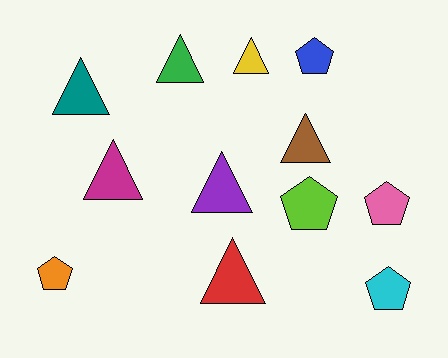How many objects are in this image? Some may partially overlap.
There are 12 objects.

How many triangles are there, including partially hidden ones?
There are 7 triangles.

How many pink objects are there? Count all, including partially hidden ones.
There is 1 pink object.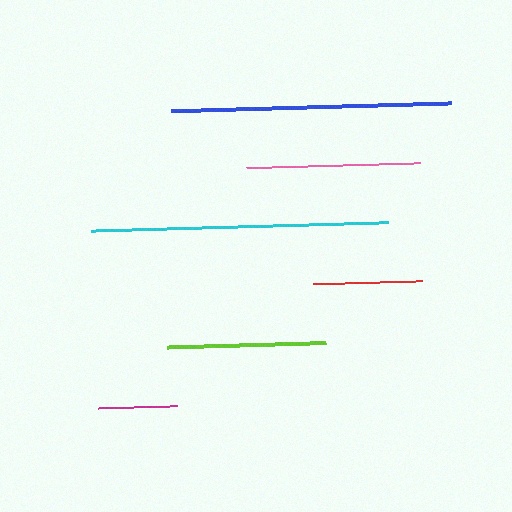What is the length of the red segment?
The red segment is approximately 109 pixels long.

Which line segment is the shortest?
The magenta line is the shortest at approximately 78 pixels.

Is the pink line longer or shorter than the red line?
The pink line is longer than the red line.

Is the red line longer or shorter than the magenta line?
The red line is longer than the magenta line.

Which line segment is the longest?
The cyan line is the longest at approximately 297 pixels.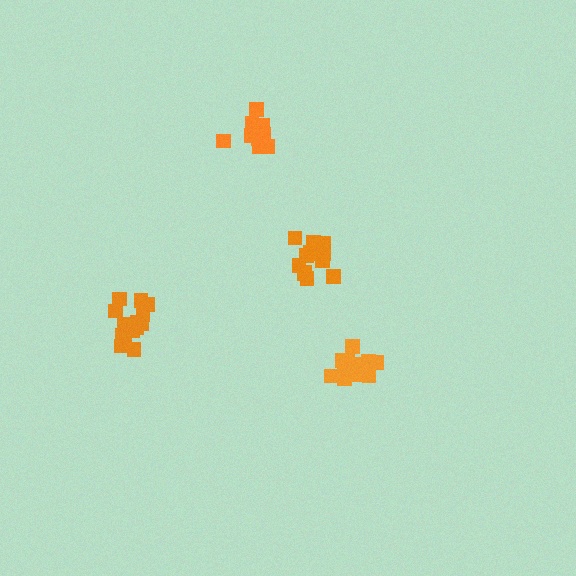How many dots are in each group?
Group 1: 11 dots, Group 2: 15 dots, Group 3: 11 dots, Group 4: 14 dots (51 total).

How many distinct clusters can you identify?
There are 4 distinct clusters.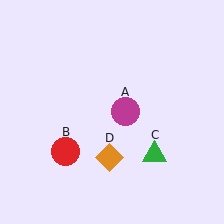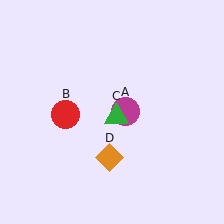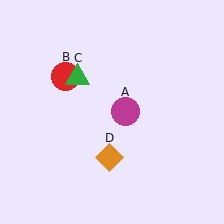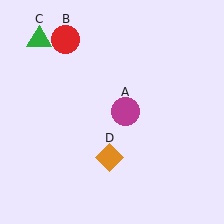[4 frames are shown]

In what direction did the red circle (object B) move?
The red circle (object B) moved up.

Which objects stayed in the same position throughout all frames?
Magenta circle (object A) and orange diamond (object D) remained stationary.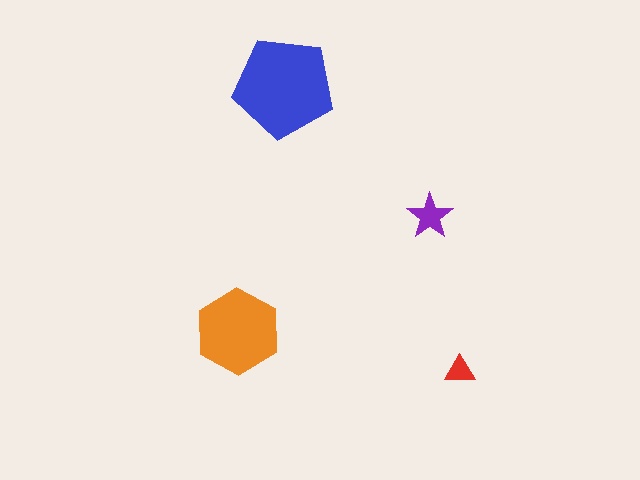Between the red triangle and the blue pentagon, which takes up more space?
The blue pentagon.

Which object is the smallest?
The red triangle.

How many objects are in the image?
There are 4 objects in the image.